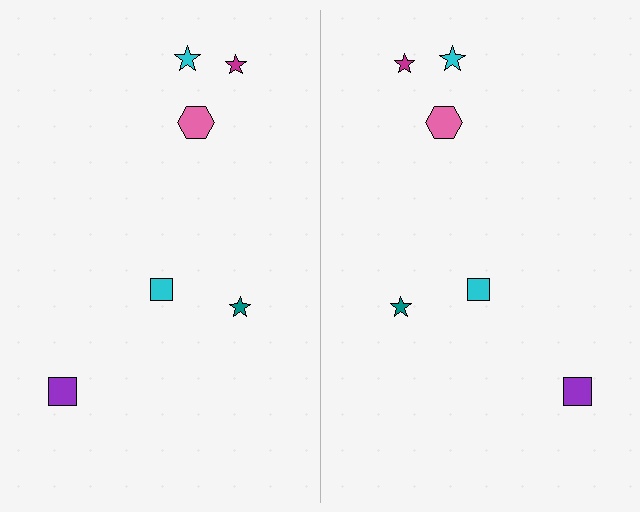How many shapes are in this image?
There are 12 shapes in this image.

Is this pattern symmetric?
Yes, this pattern has bilateral (reflection) symmetry.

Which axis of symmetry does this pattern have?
The pattern has a vertical axis of symmetry running through the center of the image.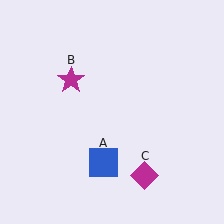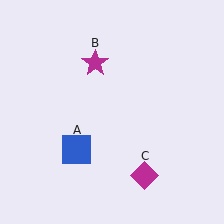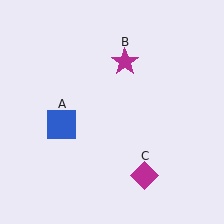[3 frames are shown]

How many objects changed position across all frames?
2 objects changed position: blue square (object A), magenta star (object B).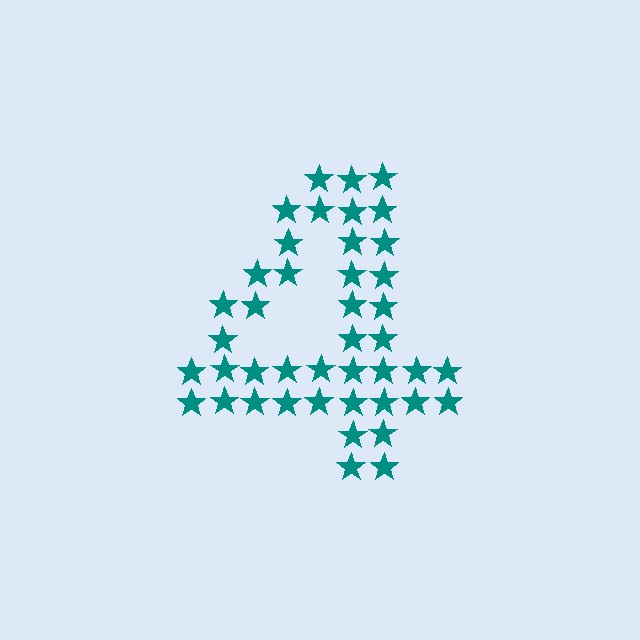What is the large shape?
The large shape is the digit 4.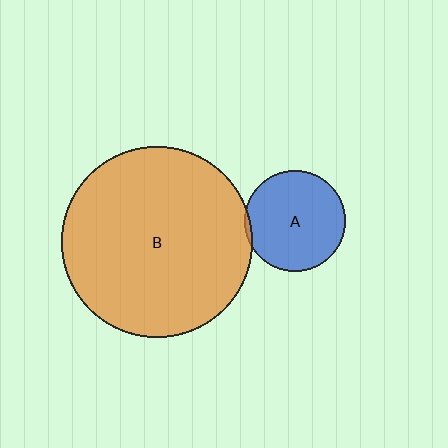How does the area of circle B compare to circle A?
Approximately 3.5 times.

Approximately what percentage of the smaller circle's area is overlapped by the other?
Approximately 5%.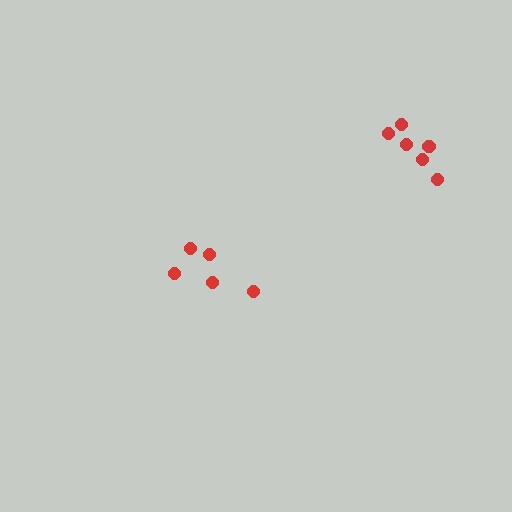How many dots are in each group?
Group 1: 6 dots, Group 2: 5 dots (11 total).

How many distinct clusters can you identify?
There are 2 distinct clusters.